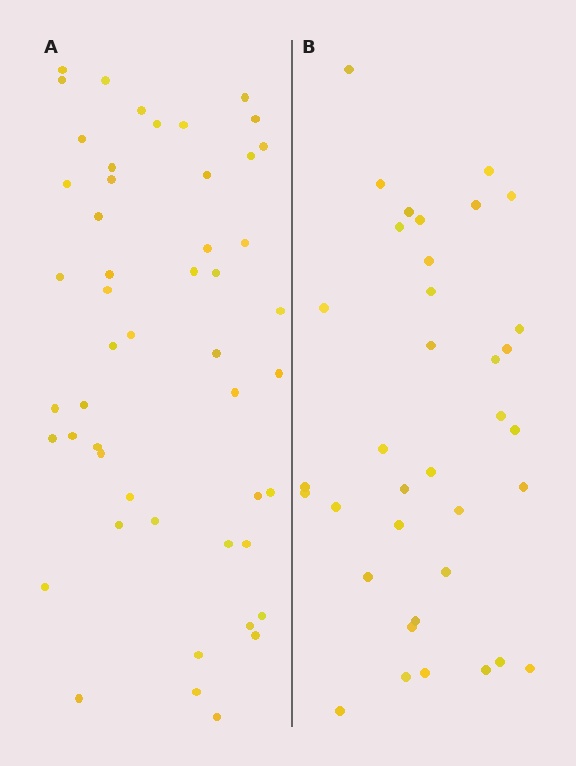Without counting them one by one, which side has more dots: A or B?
Region A (the left region) has more dots.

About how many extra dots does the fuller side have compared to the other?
Region A has approximately 15 more dots than region B.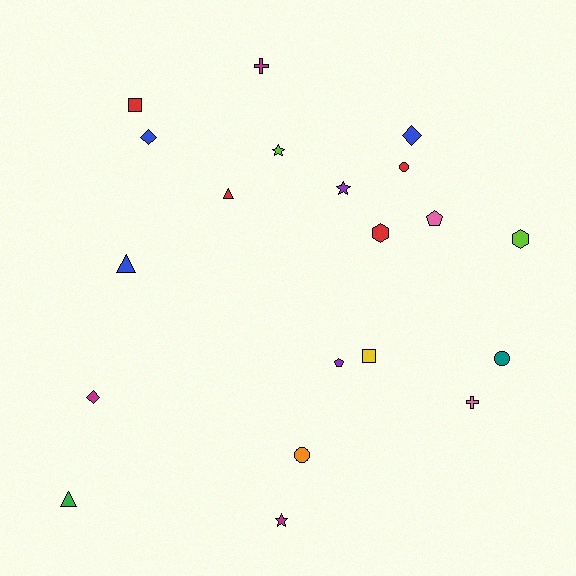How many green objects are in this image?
There is 1 green object.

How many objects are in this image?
There are 20 objects.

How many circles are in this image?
There are 3 circles.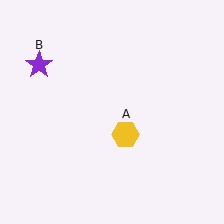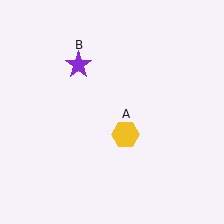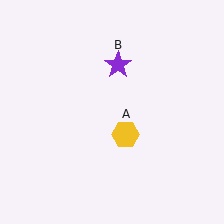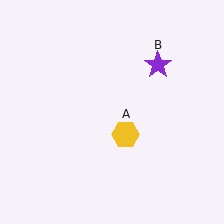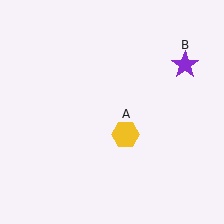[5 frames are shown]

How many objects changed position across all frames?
1 object changed position: purple star (object B).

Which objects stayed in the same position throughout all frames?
Yellow hexagon (object A) remained stationary.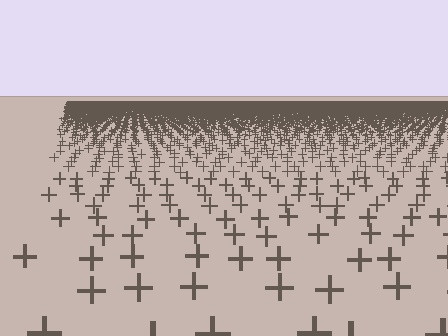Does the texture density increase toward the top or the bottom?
Density increases toward the top.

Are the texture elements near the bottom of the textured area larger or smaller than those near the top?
Larger. Near the bottom, elements are closer to the viewer and appear at a bigger on-screen size.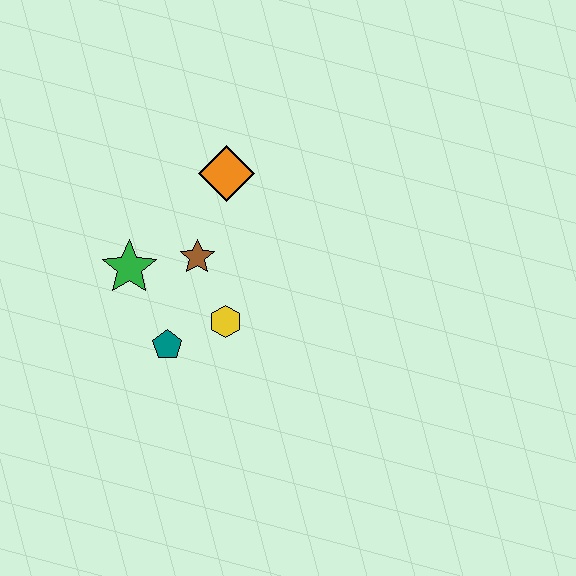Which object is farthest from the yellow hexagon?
The orange diamond is farthest from the yellow hexagon.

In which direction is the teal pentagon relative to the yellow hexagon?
The teal pentagon is to the left of the yellow hexagon.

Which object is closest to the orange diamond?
The brown star is closest to the orange diamond.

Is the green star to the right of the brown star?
No